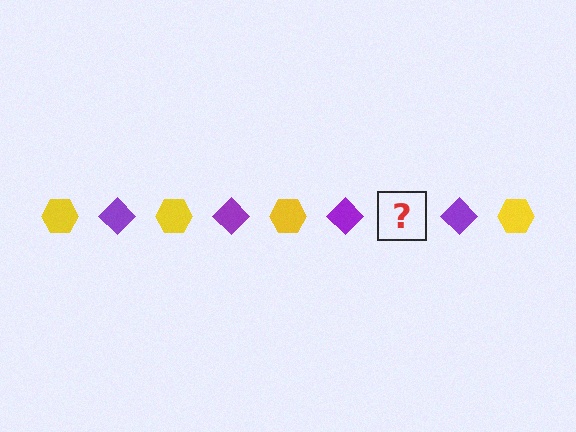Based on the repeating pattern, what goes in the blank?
The blank should be a yellow hexagon.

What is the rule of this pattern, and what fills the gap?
The rule is that the pattern alternates between yellow hexagon and purple diamond. The gap should be filled with a yellow hexagon.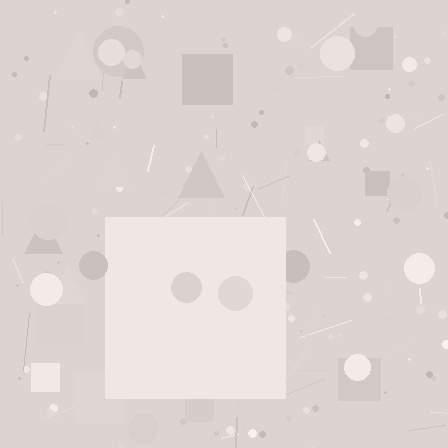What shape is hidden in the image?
A square is hidden in the image.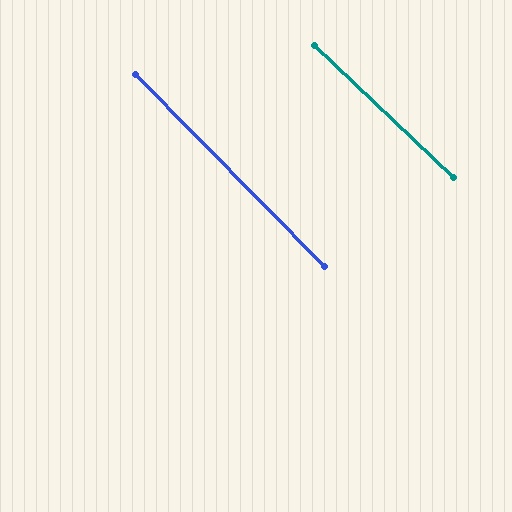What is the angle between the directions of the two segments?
Approximately 2 degrees.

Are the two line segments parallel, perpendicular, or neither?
Parallel — their directions differ by only 1.8°.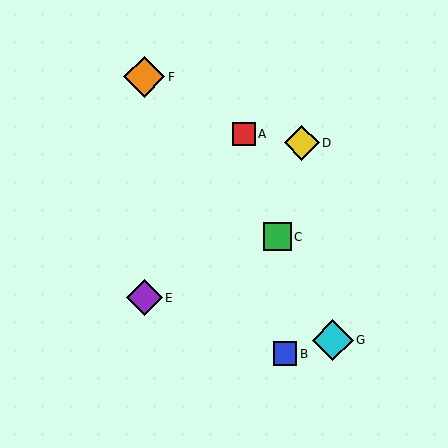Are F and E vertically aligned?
Yes, both are at x≈144.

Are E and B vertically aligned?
No, E is at x≈144 and B is at x≈285.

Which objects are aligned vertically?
Objects E, F are aligned vertically.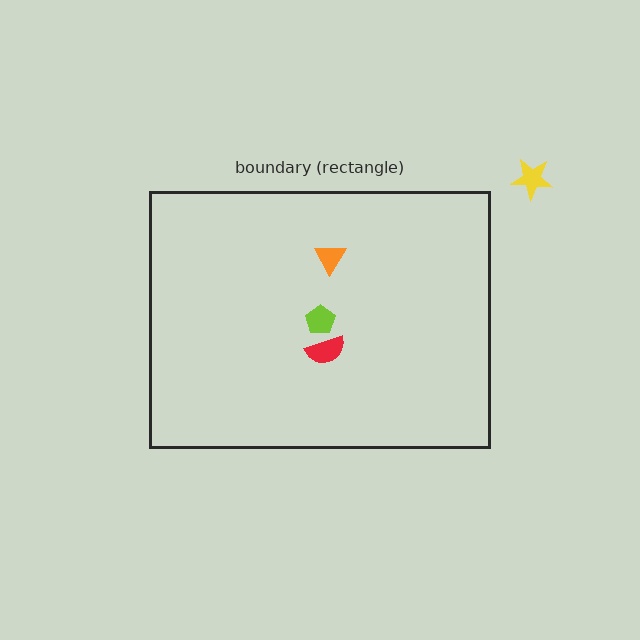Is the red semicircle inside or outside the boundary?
Inside.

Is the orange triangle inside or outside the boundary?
Inside.